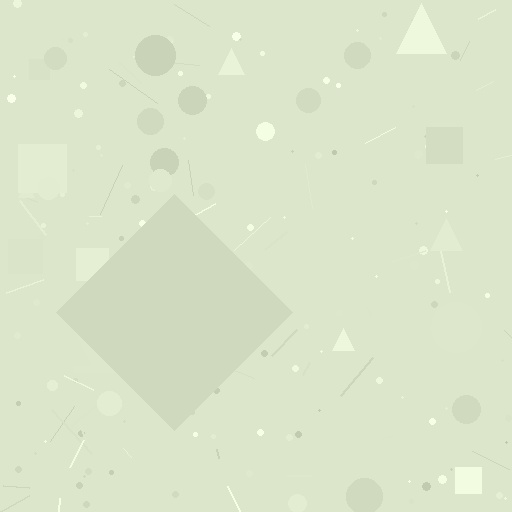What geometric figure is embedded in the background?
A diamond is embedded in the background.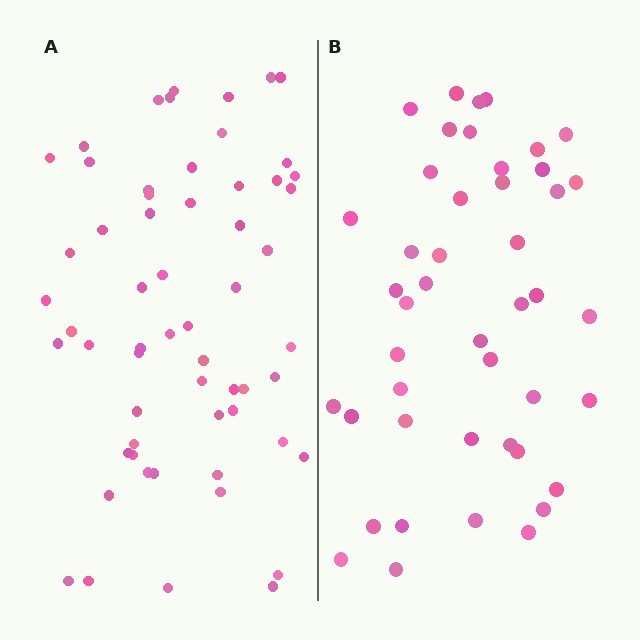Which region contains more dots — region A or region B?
Region A (the left region) has more dots.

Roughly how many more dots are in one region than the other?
Region A has approximately 15 more dots than region B.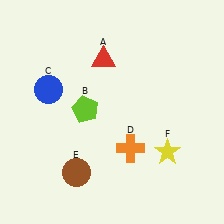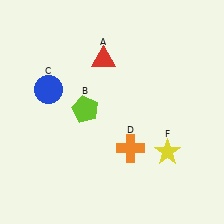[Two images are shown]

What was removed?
The brown circle (E) was removed in Image 2.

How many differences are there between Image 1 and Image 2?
There is 1 difference between the two images.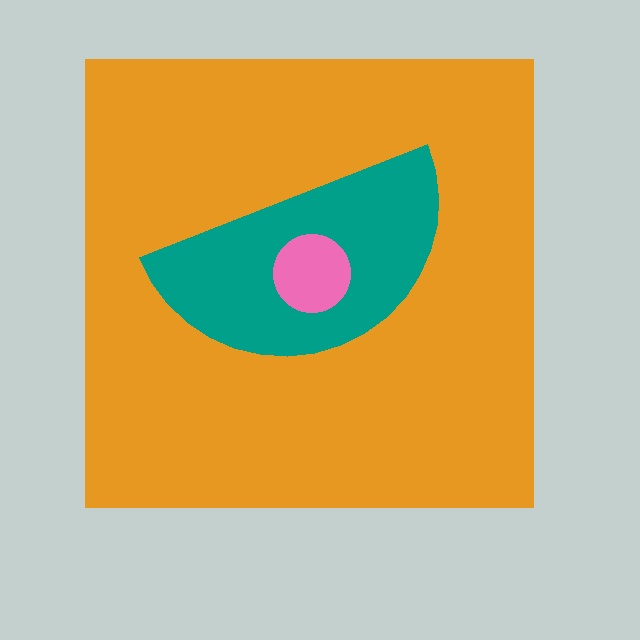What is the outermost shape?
The orange square.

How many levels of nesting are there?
3.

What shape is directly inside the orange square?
The teal semicircle.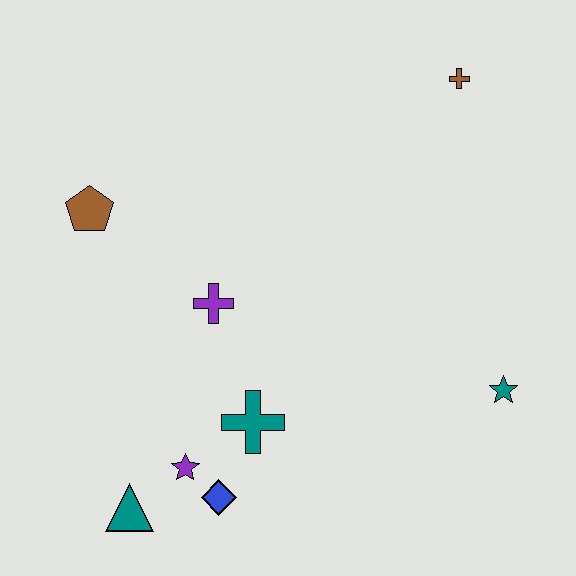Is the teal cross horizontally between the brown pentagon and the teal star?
Yes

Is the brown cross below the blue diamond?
No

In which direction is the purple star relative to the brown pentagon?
The purple star is below the brown pentagon.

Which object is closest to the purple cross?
The teal cross is closest to the purple cross.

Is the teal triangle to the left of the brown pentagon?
No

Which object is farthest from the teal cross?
The brown cross is farthest from the teal cross.